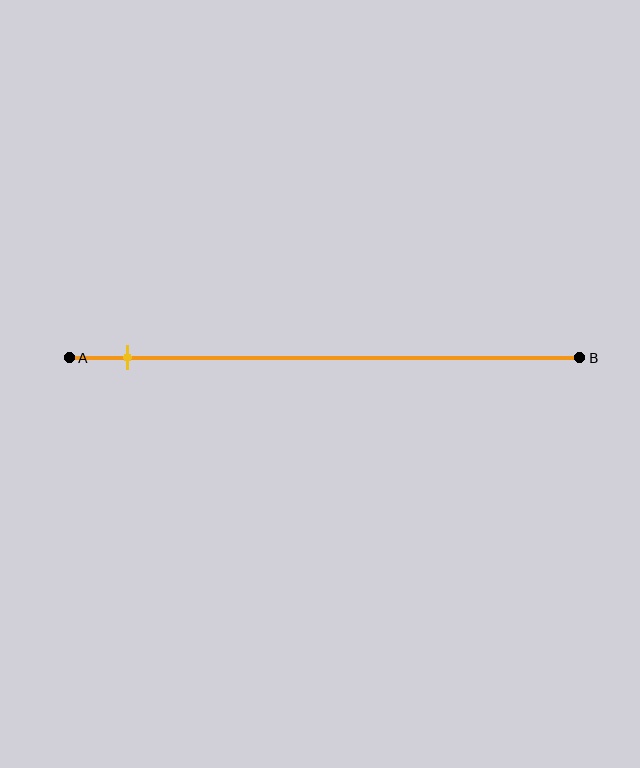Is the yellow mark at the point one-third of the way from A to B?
No, the mark is at about 10% from A, not at the 33% one-third point.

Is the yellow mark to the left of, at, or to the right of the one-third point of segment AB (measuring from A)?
The yellow mark is to the left of the one-third point of segment AB.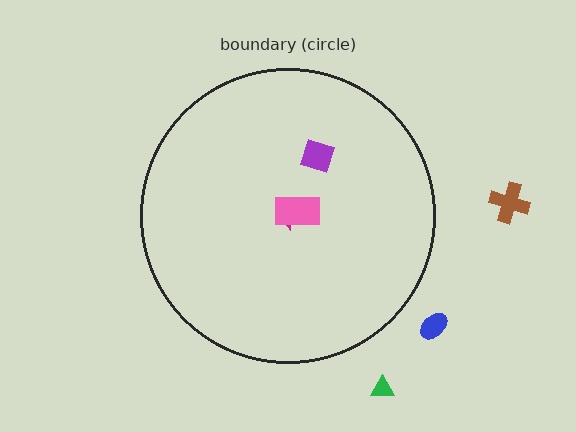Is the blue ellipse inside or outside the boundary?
Outside.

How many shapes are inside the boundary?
3 inside, 3 outside.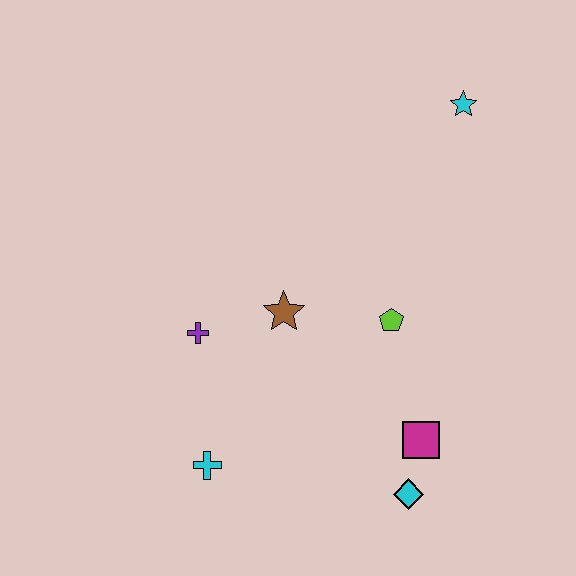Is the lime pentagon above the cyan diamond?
Yes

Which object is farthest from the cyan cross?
The cyan star is farthest from the cyan cross.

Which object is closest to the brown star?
The purple cross is closest to the brown star.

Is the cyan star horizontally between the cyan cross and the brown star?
No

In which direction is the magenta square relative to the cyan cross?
The magenta square is to the right of the cyan cross.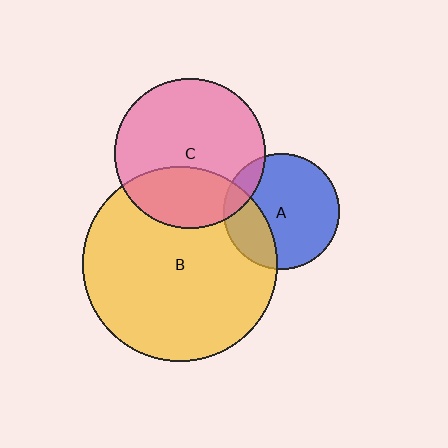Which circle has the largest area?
Circle B (yellow).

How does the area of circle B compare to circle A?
Approximately 2.8 times.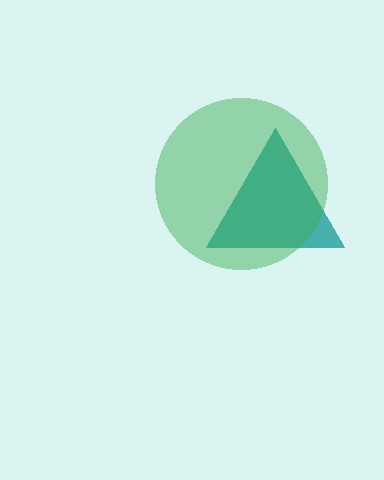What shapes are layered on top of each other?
The layered shapes are: a teal triangle, a green circle.